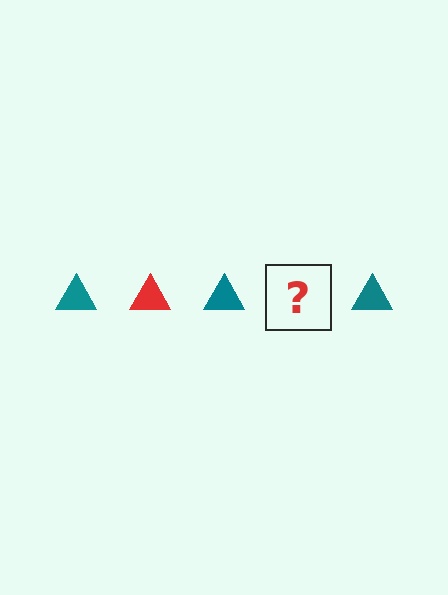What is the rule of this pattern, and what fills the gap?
The rule is that the pattern cycles through teal, red triangles. The gap should be filled with a red triangle.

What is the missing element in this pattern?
The missing element is a red triangle.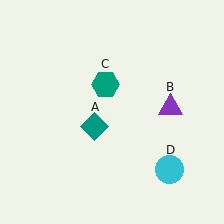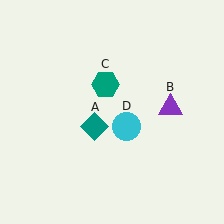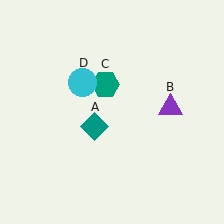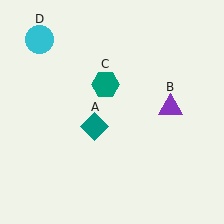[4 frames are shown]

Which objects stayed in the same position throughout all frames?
Teal diamond (object A) and purple triangle (object B) and teal hexagon (object C) remained stationary.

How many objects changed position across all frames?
1 object changed position: cyan circle (object D).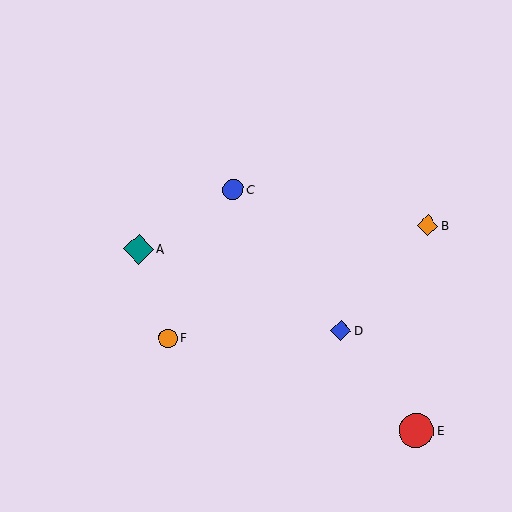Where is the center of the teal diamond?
The center of the teal diamond is at (138, 249).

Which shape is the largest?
The red circle (labeled E) is the largest.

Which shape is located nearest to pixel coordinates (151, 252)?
The teal diamond (labeled A) at (138, 249) is nearest to that location.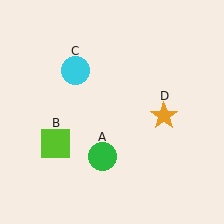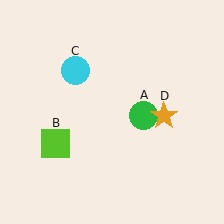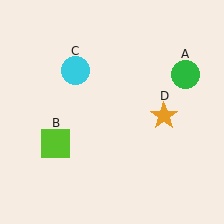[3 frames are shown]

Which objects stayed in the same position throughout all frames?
Lime square (object B) and cyan circle (object C) and orange star (object D) remained stationary.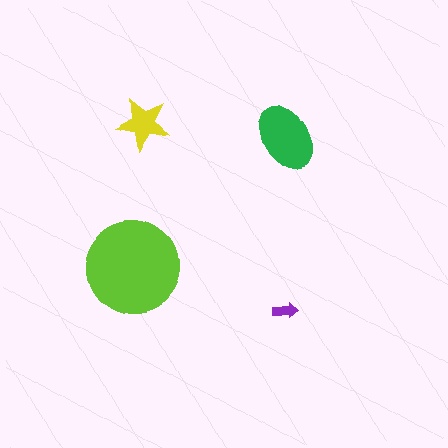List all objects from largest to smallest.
The lime circle, the green ellipse, the yellow star, the purple arrow.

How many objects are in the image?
There are 4 objects in the image.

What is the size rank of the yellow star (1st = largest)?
3rd.